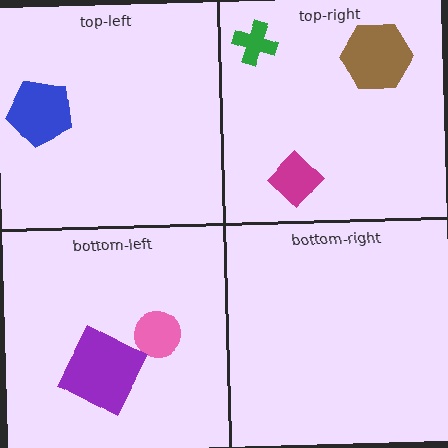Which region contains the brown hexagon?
The top-right region.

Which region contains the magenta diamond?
The top-right region.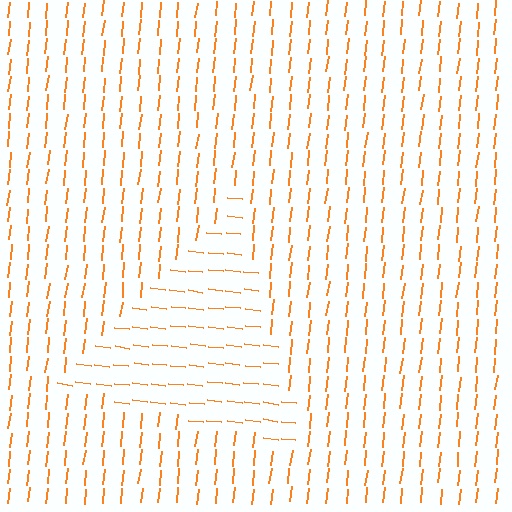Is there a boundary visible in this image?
Yes, there is a texture boundary formed by a change in line orientation.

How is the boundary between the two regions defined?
The boundary is defined purely by a change in line orientation (approximately 89 degrees difference). All lines are the same color and thickness.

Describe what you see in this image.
The image is filled with small orange line segments. A triangle region in the image has lines oriented differently from the surrounding lines, creating a visible texture boundary.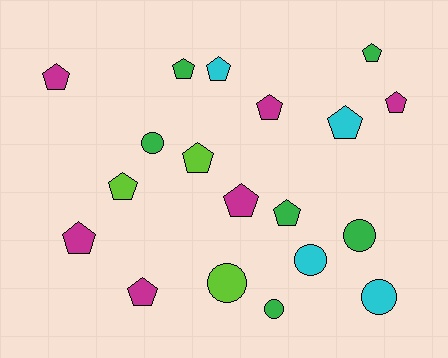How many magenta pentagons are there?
There are 6 magenta pentagons.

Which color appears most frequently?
Magenta, with 6 objects.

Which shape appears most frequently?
Pentagon, with 13 objects.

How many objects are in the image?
There are 19 objects.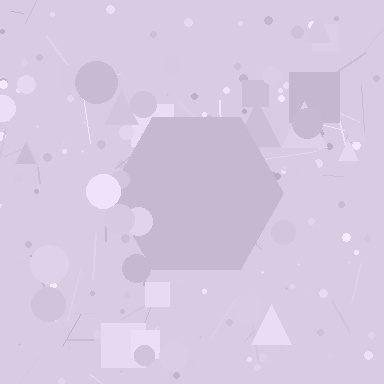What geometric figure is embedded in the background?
A hexagon is embedded in the background.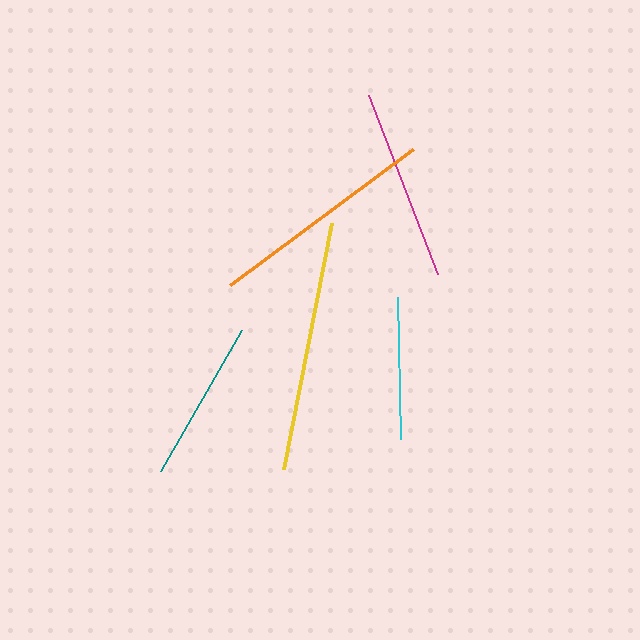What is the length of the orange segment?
The orange segment is approximately 228 pixels long.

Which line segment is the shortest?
The cyan line is the shortest at approximately 142 pixels.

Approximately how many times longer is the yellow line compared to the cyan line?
The yellow line is approximately 1.8 times the length of the cyan line.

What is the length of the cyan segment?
The cyan segment is approximately 142 pixels long.